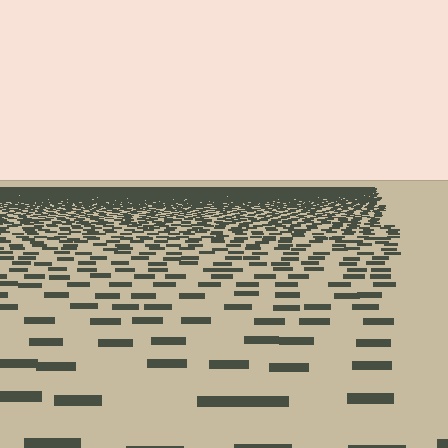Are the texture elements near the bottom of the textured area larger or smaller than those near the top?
Larger. Near the bottom, elements are closer to the viewer and appear at a bigger on-screen size.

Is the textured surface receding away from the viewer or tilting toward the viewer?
The surface is receding away from the viewer. Texture elements get smaller and denser toward the top.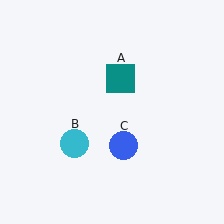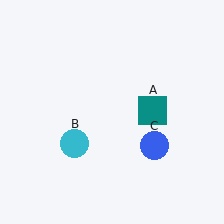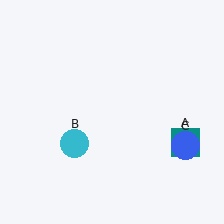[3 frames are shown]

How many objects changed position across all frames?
2 objects changed position: teal square (object A), blue circle (object C).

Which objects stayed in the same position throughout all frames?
Cyan circle (object B) remained stationary.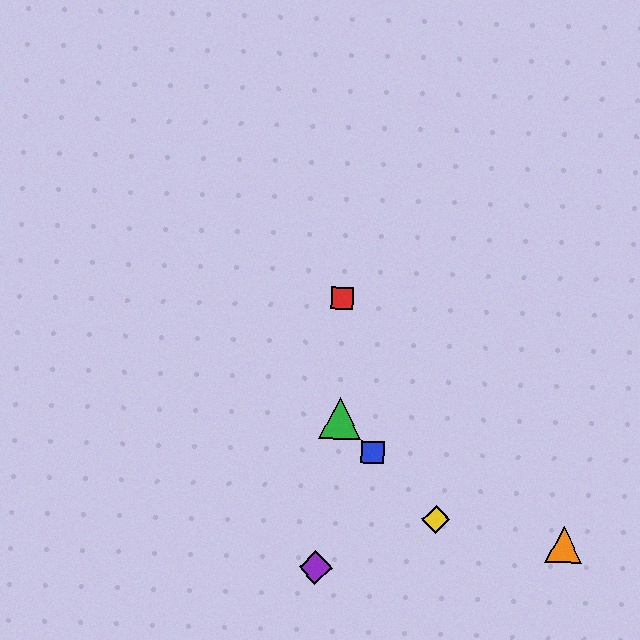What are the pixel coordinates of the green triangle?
The green triangle is at (340, 418).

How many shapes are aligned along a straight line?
3 shapes (the blue square, the green triangle, the yellow diamond) are aligned along a straight line.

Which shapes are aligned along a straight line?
The blue square, the green triangle, the yellow diamond are aligned along a straight line.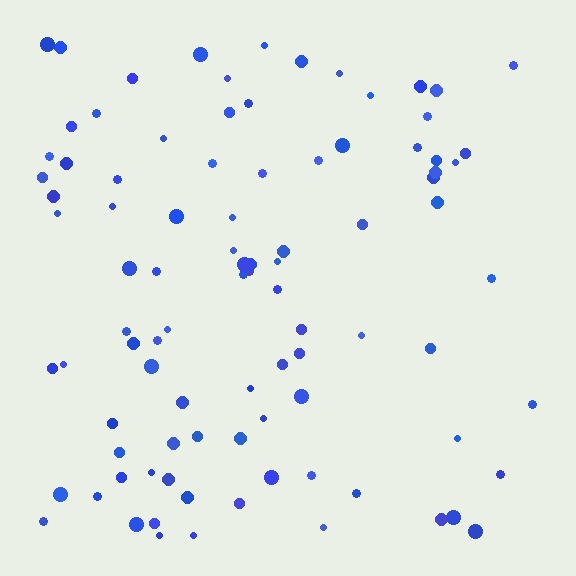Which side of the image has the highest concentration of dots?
The left.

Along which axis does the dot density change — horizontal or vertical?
Horizontal.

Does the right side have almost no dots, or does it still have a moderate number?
Still a moderate number, just noticeably fewer than the left.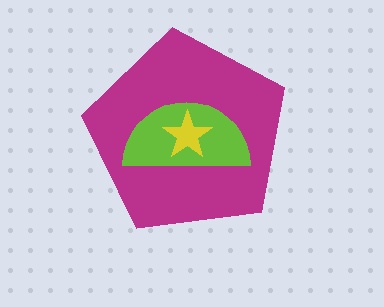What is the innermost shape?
The yellow star.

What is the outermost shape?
The magenta pentagon.